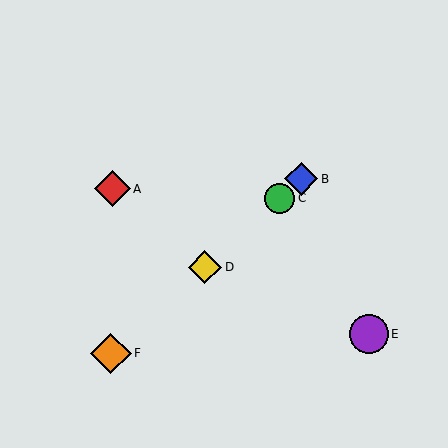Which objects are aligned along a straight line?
Objects B, C, D, F are aligned along a straight line.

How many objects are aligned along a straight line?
4 objects (B, C, D, F) are aligned along a straight line.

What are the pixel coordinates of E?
Object E is at (369, 334).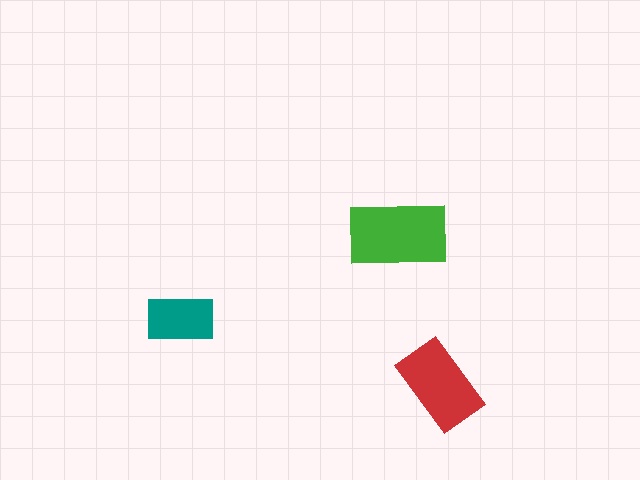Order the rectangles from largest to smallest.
the green one, the red one, the teal one.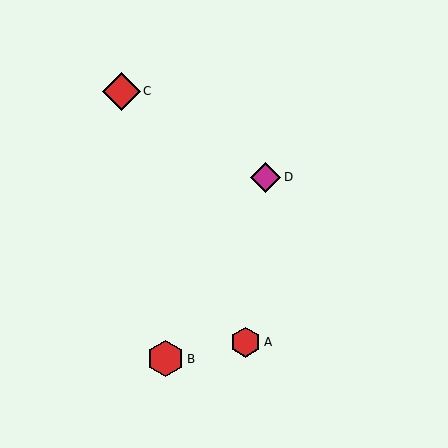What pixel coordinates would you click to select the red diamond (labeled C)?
Click at (121, 91) to select the red diamond C.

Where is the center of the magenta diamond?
The center of the magenta diamond is at (266, 177).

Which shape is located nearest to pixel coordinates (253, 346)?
The red hexagon (labeled A) at (246, 342) is nearest to that location.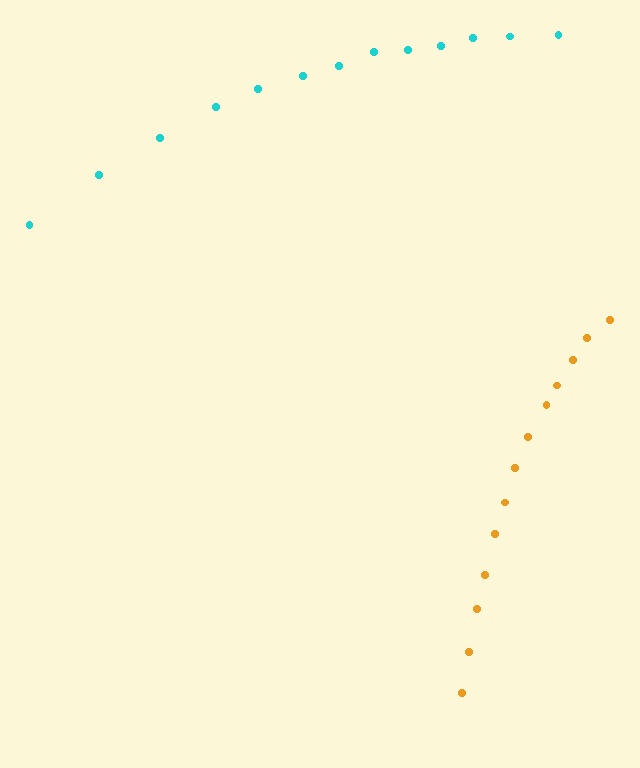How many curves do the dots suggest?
There are 2 distinct paths.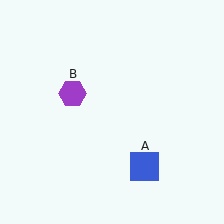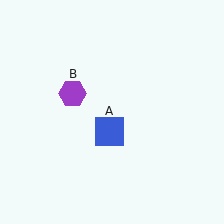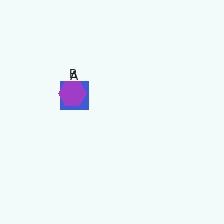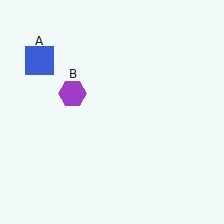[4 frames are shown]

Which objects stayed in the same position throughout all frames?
Purple hexagon (object B) remained stationary.